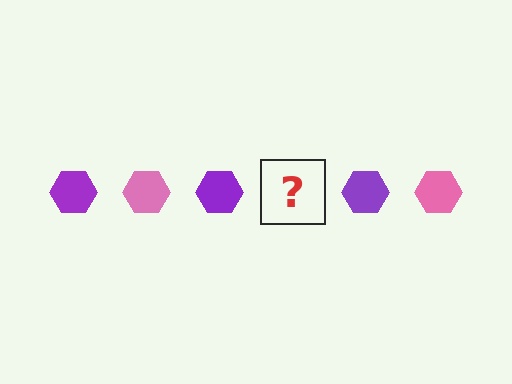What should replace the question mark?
The question mark should be replaced with a pink hexagon.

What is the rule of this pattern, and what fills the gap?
The rule is that the pattern cycles through purple, pink hexagons. The gap should be filled with a pink hexagon.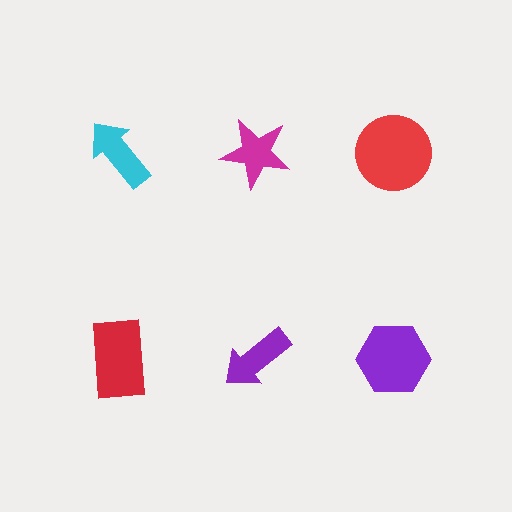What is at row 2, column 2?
A purple arrow.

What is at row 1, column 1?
A cyan arrow.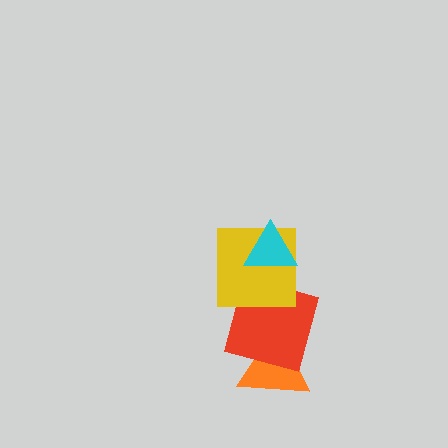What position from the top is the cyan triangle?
The cyan triangle is 1st from the top.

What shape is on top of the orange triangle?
The red square is on top of the orange triangle.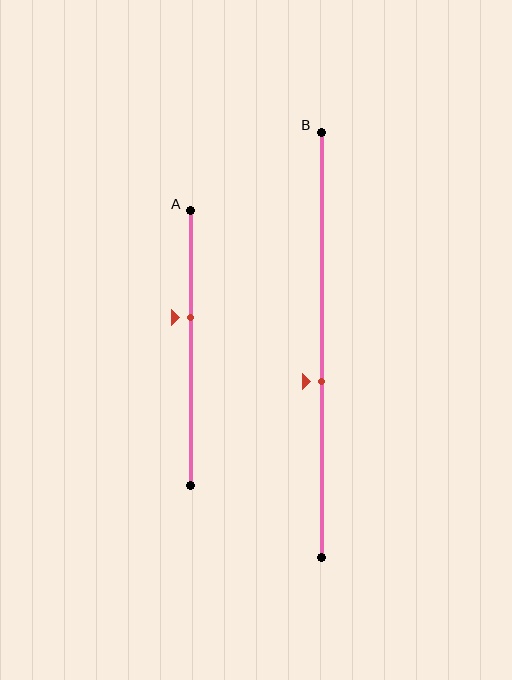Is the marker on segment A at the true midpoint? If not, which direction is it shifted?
No, the marker on segment A is shifted upward by about 11% of the segment length.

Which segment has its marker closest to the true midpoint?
Segment B has its marker closest to the true midpoint.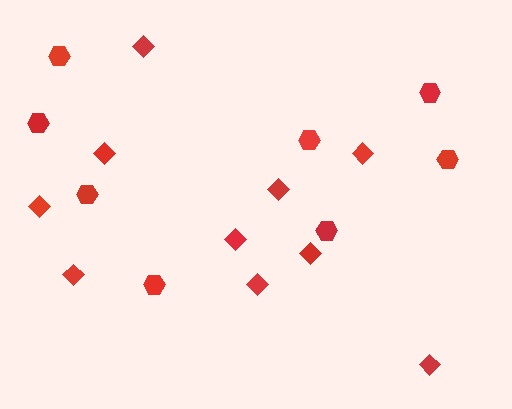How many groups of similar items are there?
There are 2 groups: one group of hexagons (8) and one group of diamonds (10).